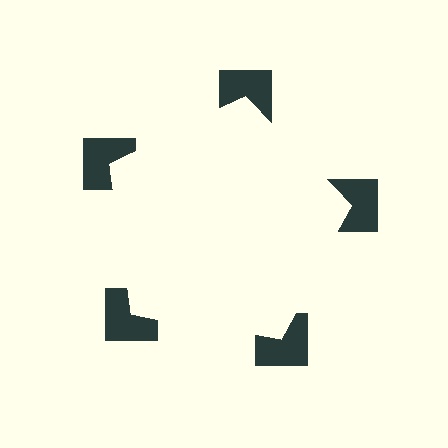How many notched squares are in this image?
There are 5 — one at each vertex of the illusory pentagon.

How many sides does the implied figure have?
5 sides.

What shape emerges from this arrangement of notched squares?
An illusory pentagon — its edges are inferred from the aligned wedge cuts in the notched squares, not physically drawn.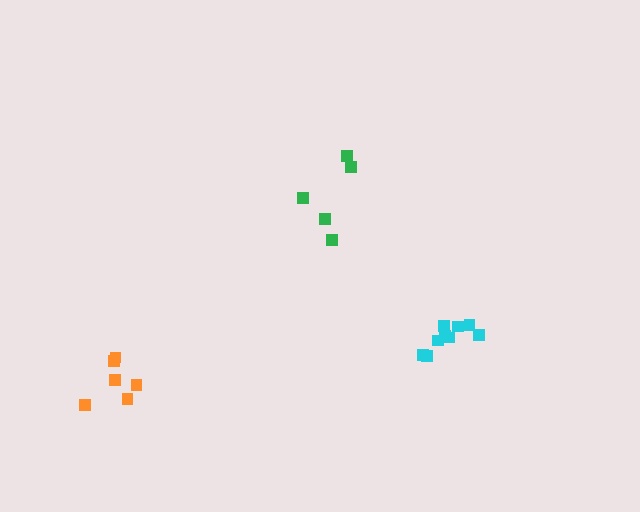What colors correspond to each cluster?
The clusters are colored: green, orange, cyan.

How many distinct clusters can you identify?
There are 3 distinct clusters.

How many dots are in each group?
Group 1: 5 dots, Group 2: 6 dots, Group 3: 9 dots (20 total).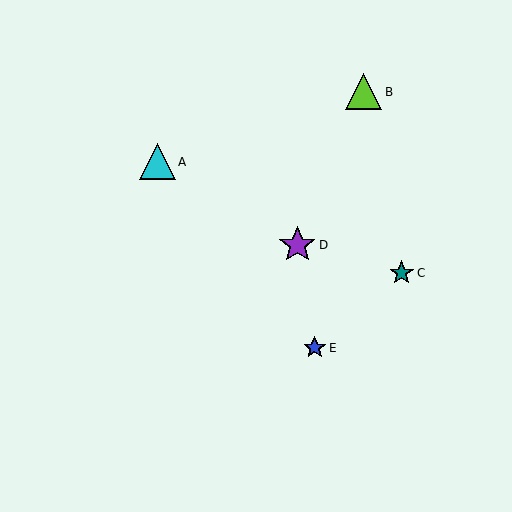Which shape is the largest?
The purple star (labeled D) is the largest.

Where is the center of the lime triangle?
The center of the lime triangle is at (364, 92).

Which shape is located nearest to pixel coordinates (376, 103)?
The lime triangle (labeled B) at (364, 92) is nearest to that location.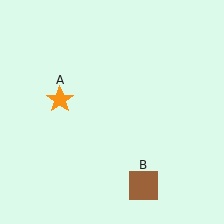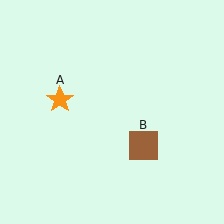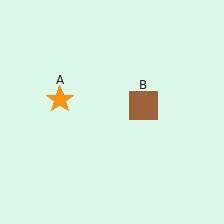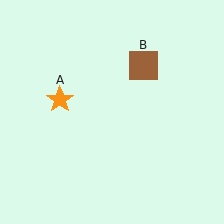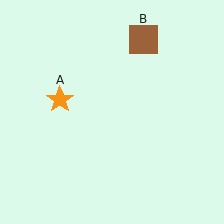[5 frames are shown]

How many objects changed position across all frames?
1 object changed position: brown square (object B).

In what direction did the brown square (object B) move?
The brown square (object B) moved up.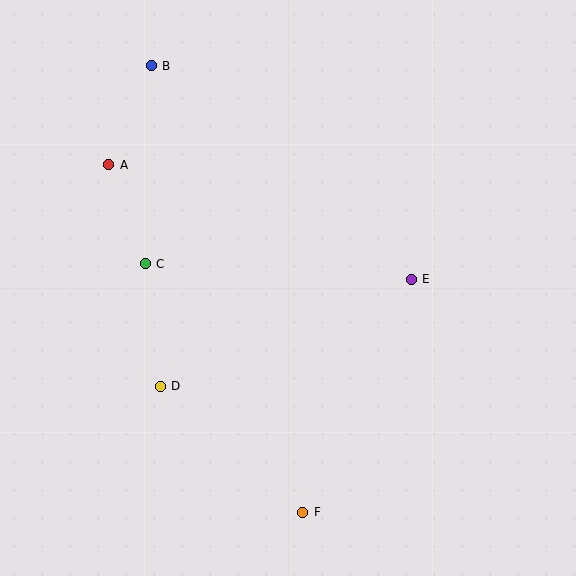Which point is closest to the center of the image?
Point E at (411, 279) is closest to the center.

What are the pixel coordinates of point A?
Point A is at (109, 165).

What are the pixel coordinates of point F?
Point F is at (303, 512).